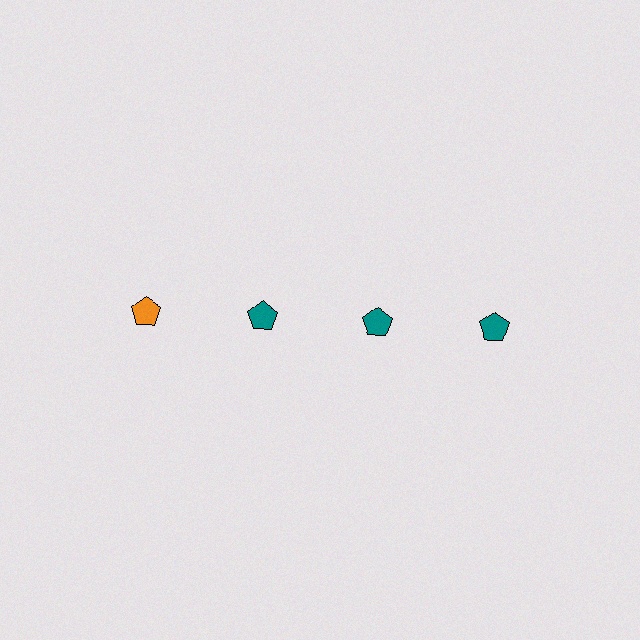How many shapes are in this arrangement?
There are 4 shapes arranged in a grid pattern.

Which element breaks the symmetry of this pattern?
The orange pentagon in the top row, leftmost column breaks the symmetry. All other shapes are teal pentagons.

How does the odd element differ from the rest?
It has a different color: orange instead of teal.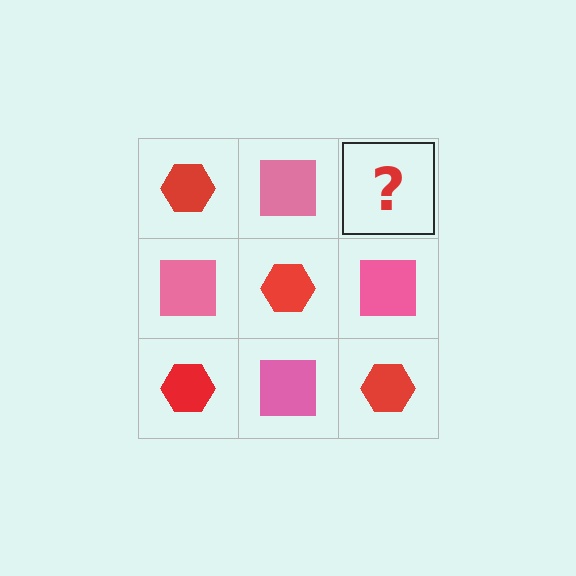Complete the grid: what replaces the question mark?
The question mark should be replaced with a red hexagon.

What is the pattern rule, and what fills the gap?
The rule is that it alternates red hexagon and pink square in a checkerboard pattern. The gap should be filled with a red hexagon.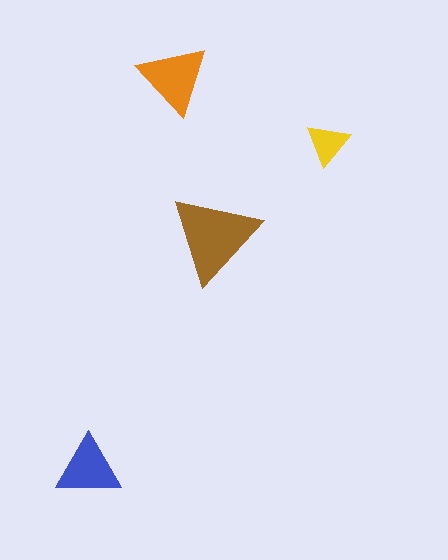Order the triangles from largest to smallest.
the brown one, the orange one, the blue one, the yellow one.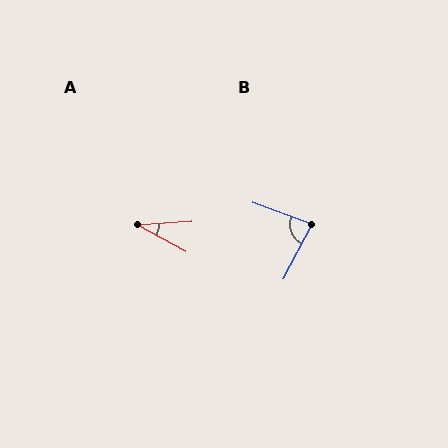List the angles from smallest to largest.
A (33°), B (83°).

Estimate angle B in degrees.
Approximately 83 degrees.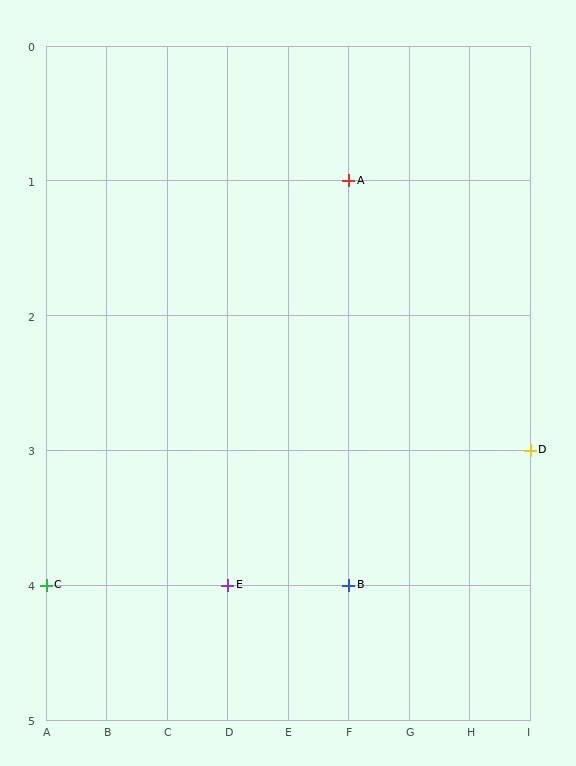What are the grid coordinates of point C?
Point C is at grid coordinates (A, 4).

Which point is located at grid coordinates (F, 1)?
Point A is at (F, 1).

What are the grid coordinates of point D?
Point D is at grid coordinates (I, 3).